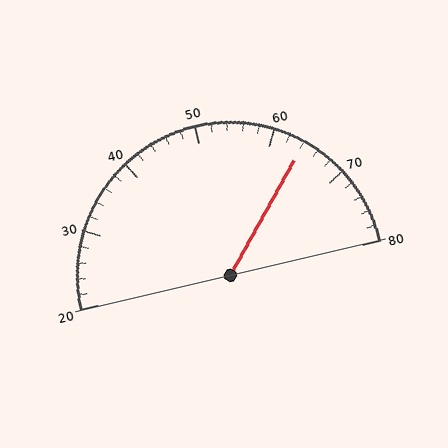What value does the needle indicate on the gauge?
The needle indicates approximately 64.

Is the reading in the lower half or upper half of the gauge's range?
The reading is in the upper half of the range (20 to 80).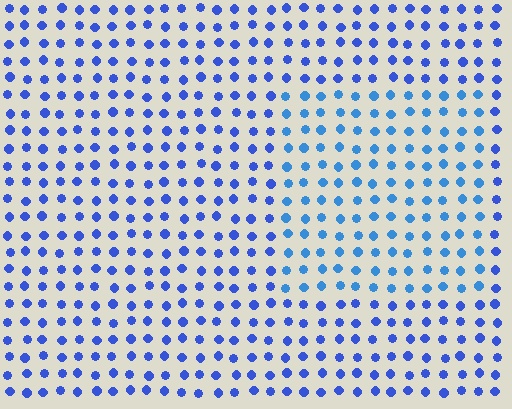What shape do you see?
I see a rectangle.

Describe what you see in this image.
The image is filled with small blue elements in a uniform arrangement. A rectangle-shaped region is visible where the elements are tinted to a slightly different hue, forming a subtle color boundary.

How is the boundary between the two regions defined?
The boundary is defined purely by a slight shift in hue (about 22 degrees). Spacing, size, and orientation are identical on both sides.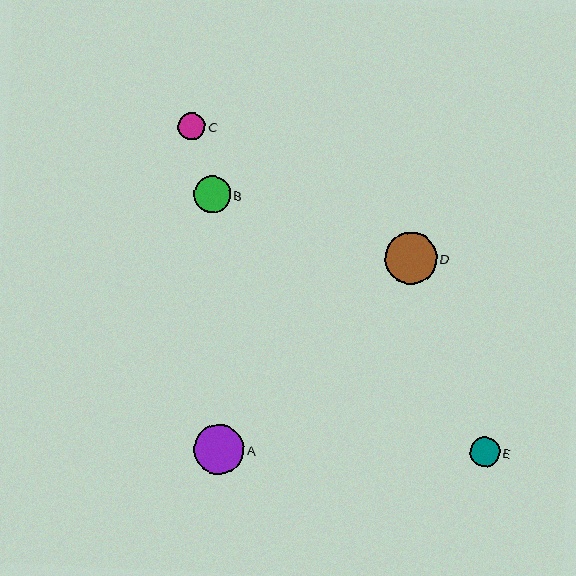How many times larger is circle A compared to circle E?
Circle A is approximately 1.7 times the size of circle E.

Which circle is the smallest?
Circle C is the smallest with a size of approximately 27 pixels.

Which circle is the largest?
Circle D is the largest with a size of approximately 51 pixels.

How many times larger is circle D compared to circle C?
Circle D is approximately 1.9 times the size of circle C.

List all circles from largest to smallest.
From largest to smallest: D, A, B, E, C.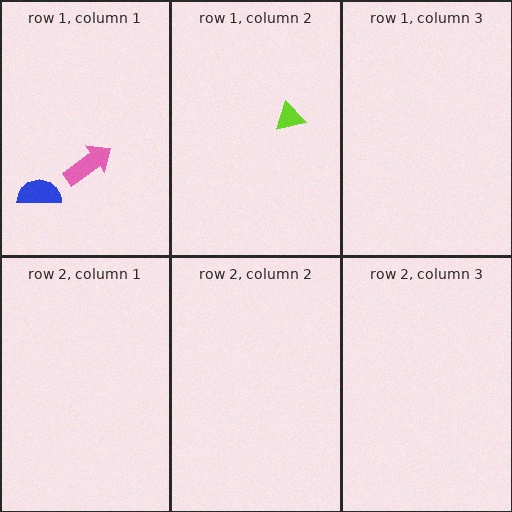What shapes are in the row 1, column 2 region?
The lime triangle.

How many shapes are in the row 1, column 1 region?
2.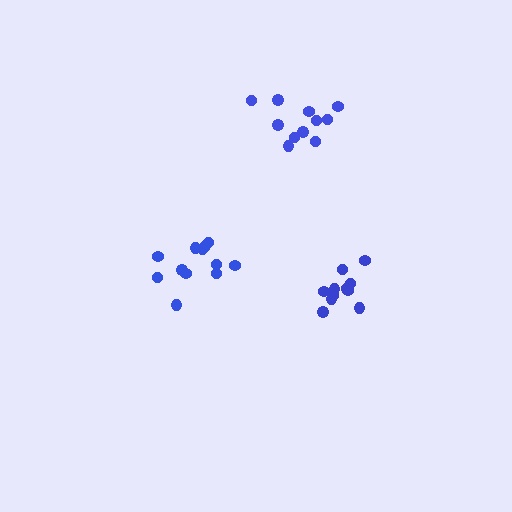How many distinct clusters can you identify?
There are 3 distinct clusters.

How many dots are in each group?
Group 1: 12 dots, Group 2: 11 dots, Group 3: 11 dots (34 total).